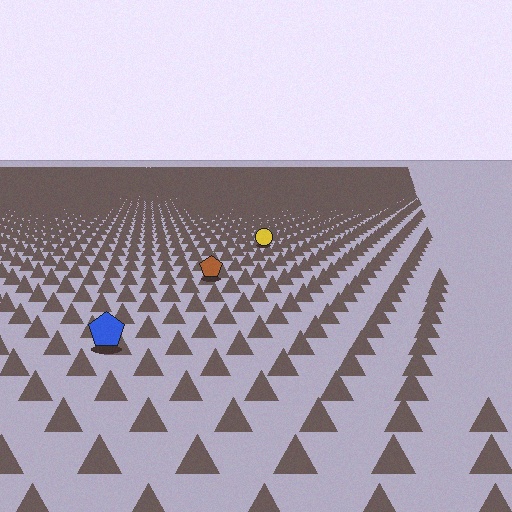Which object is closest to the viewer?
The blue pentagon is closest. The texture marks near it are larger and more spread out.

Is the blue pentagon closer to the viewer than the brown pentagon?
Yes. The blue pentagon is closer — you can tell from the texture gradient: the ground texture is coarser near it.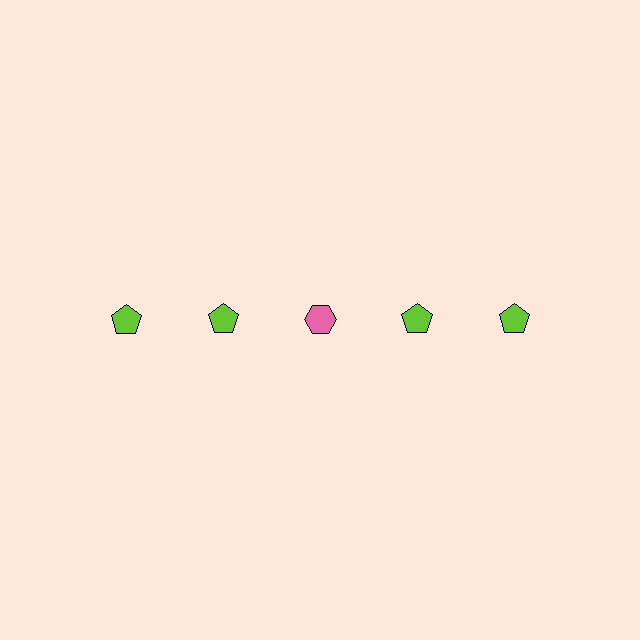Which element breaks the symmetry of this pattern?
The pink hexagon in the top row, center column breaks the symmetry. All other shapes are lime pentagons.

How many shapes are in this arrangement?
There are 5 shapes arranged in a grid pattern.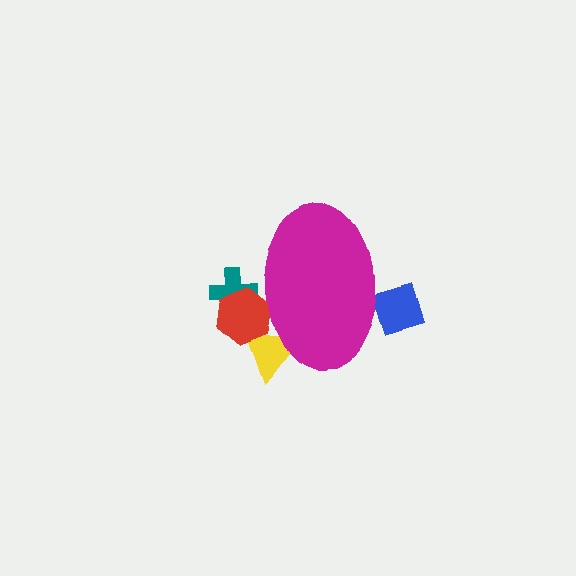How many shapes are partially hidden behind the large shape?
4 shapes are partially hidden.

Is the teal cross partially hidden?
Yes, the teal cross is partially hidden behind the magenta ellipse.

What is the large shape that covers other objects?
A magenta ellipse.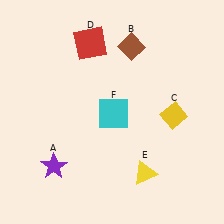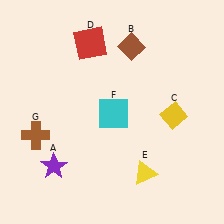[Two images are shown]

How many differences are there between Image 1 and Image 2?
There is 1 difference between the two images.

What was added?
A brown cross (G) was added in Image 2.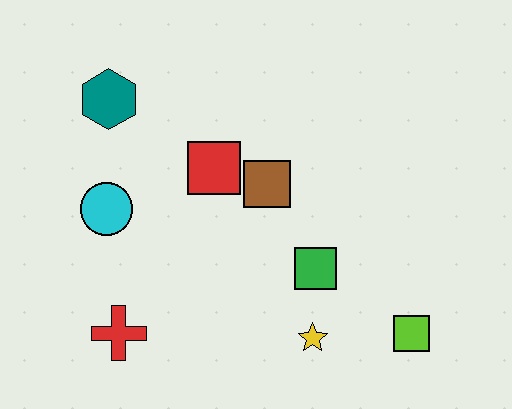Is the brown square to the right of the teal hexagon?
Yes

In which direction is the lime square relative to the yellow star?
The lime square is to the right of the yellow star.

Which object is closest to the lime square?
The yellow star is closest to the lime square.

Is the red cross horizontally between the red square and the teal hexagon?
Yes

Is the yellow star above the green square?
No